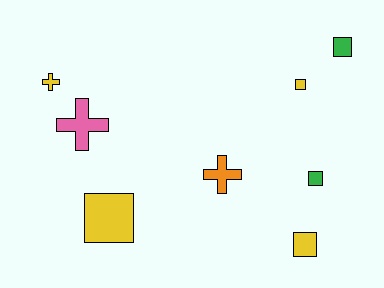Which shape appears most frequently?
Square, with 5 objects.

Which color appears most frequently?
Yellow, with 4 objects.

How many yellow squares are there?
There are 3 yellow squares.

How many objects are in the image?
There are 8 objects.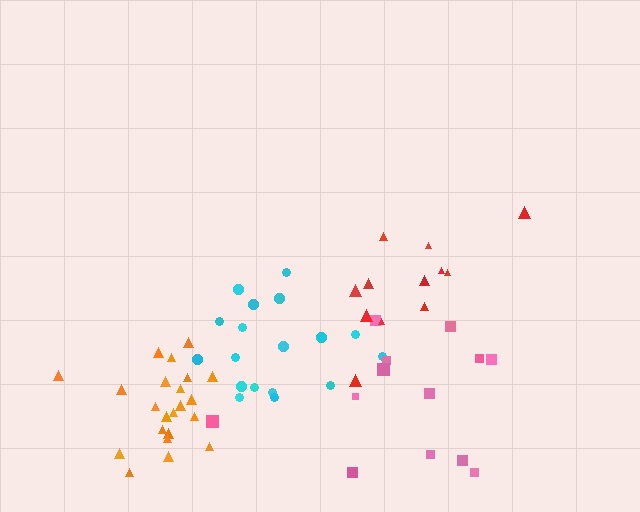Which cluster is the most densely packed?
Orange.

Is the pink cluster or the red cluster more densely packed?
Red.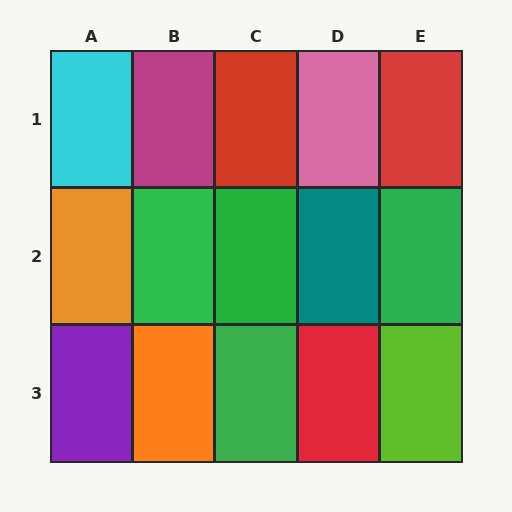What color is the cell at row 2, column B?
Green.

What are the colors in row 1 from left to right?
Cyan, magenta, red, pink, red.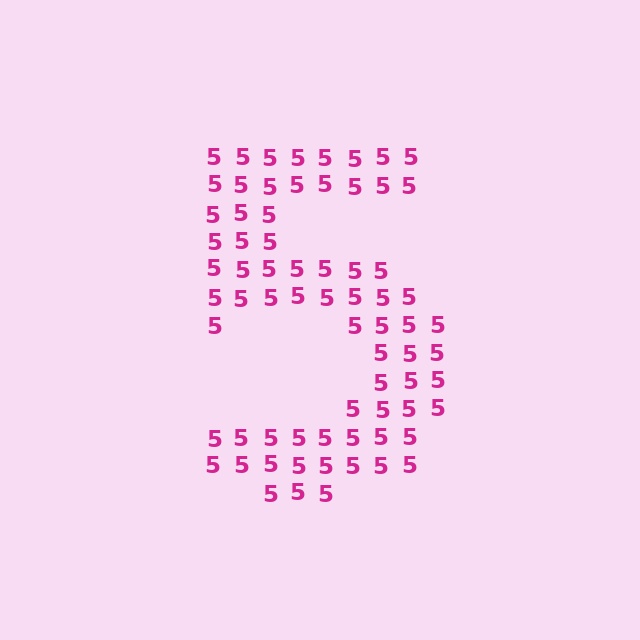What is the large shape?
The large shape is the digit 5.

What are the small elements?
The small elements are digit 5's.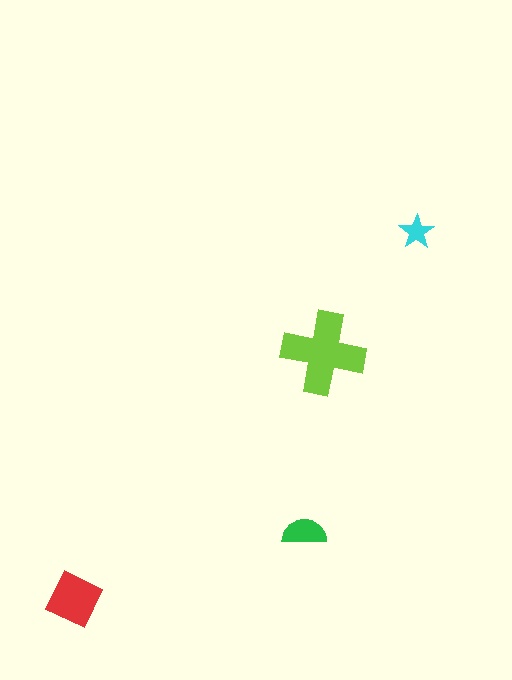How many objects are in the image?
There are 4 objects in the image.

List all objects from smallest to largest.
The cyan star, the green semicircle, the red diamond, the lime cross.